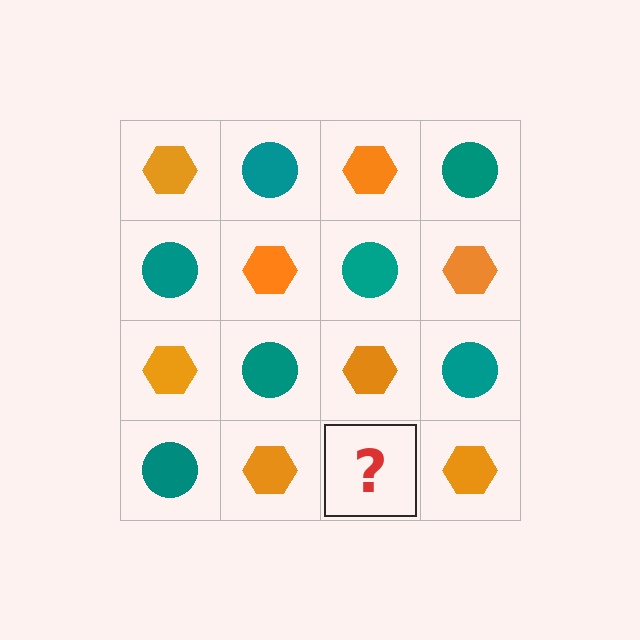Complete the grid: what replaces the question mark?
The question mark should be replaced with a teal circle.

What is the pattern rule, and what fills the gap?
The rule is that it alternates orange hexagon and teal circle in a checkerboard pattern. The gap should be filled with a teal circle.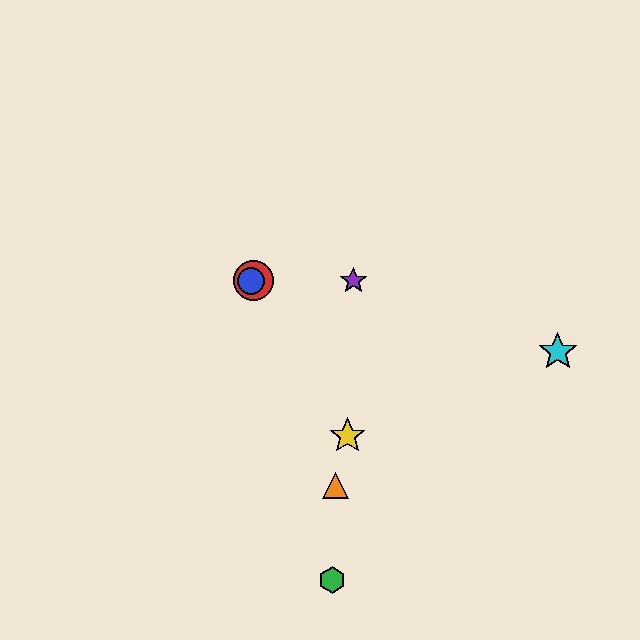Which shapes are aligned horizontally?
The red circle, the blue circle, the purple star are aligned horizontally.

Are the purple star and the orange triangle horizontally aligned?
No, the purple star is at y≈281 and the orange triangle is at y≈486.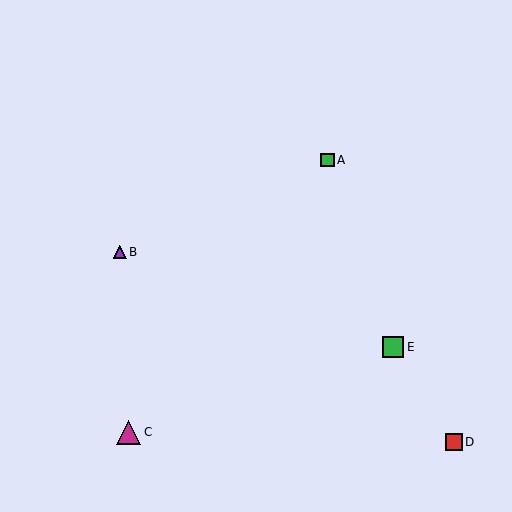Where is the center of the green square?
The center of the green square is at (393, 347).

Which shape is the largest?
The magenta triangle (labeled C) is the largest.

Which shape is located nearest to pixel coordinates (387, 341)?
The green square (labeled E) at (393, 347) is nearest to that location.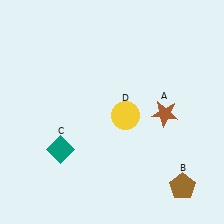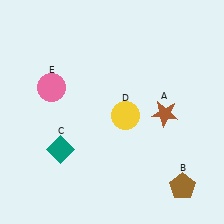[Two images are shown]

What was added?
A pink circle (E) was added in Image 2.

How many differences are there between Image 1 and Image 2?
There is 1 difference between the two images.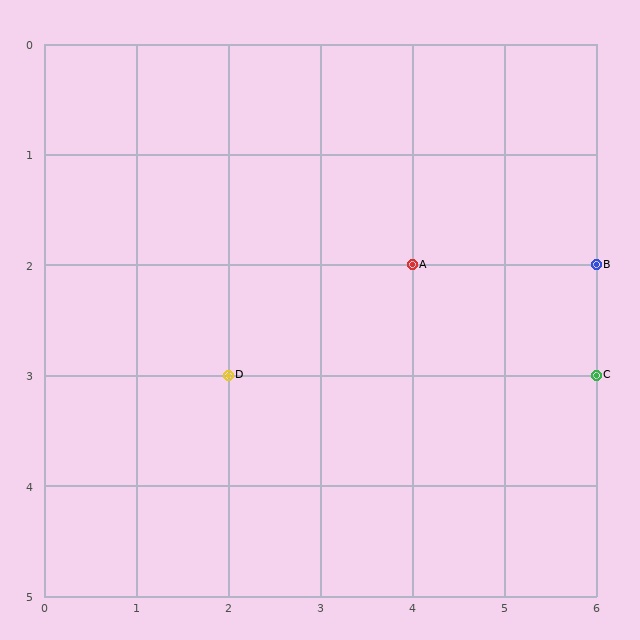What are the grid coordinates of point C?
Point C is at grid coordinates (6, 3).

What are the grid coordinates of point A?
Point A is at grid coordinates (4, 2).